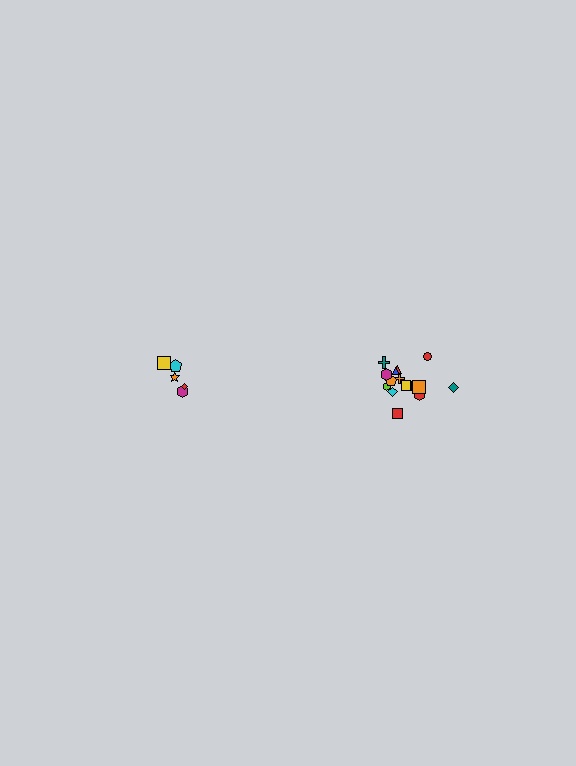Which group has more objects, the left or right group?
The right group.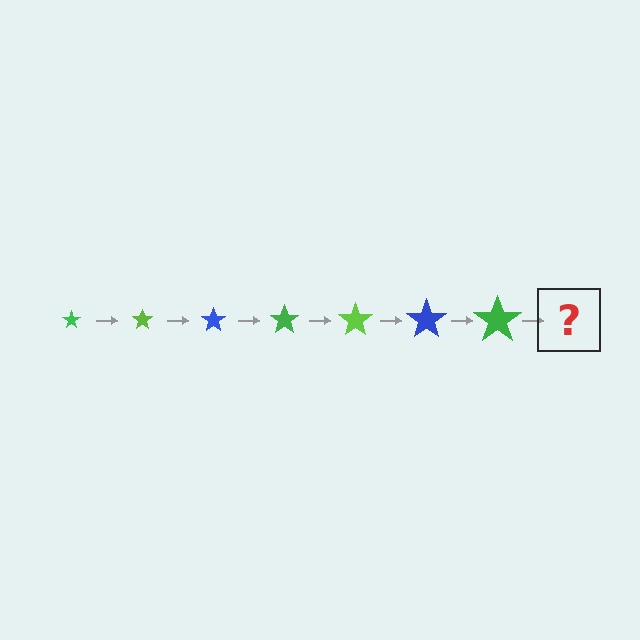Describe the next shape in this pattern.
It should be a lime star, larger than the previous one.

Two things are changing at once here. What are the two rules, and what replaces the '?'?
The two rules are that the star grows larger each step and the color cycles through green, lime, and blue. The '?' should be a lime star, larger than the previous one.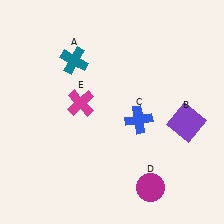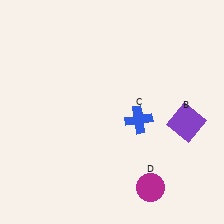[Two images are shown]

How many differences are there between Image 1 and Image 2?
There are 2 differences between the two images.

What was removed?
The teal cross (A), the magenta cross (E) were removed in Image 2.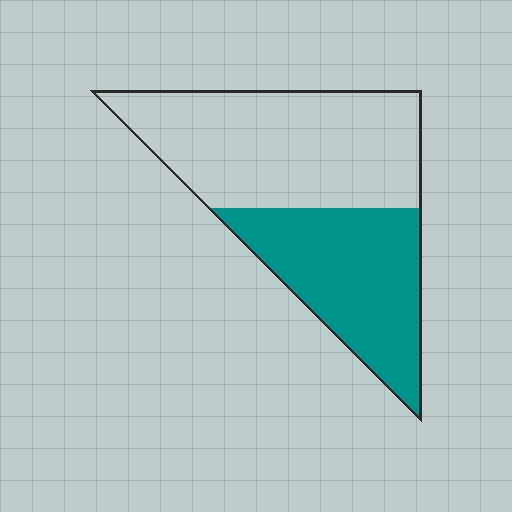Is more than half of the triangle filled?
No.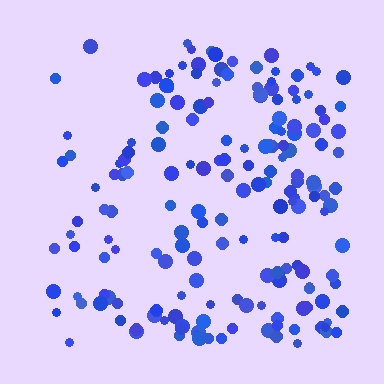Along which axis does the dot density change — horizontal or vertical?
Horizontal.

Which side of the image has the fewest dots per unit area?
The left.